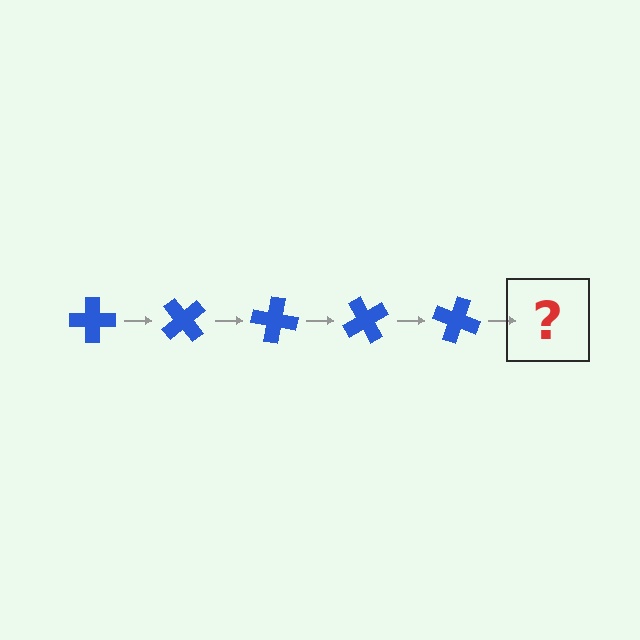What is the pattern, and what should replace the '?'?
The pattern is that the cross rotates 50 degrees each step. The '?' should be a blue cross rotated 250 degrees.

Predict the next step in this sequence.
The next step is a blue cross rotated 250 degrees.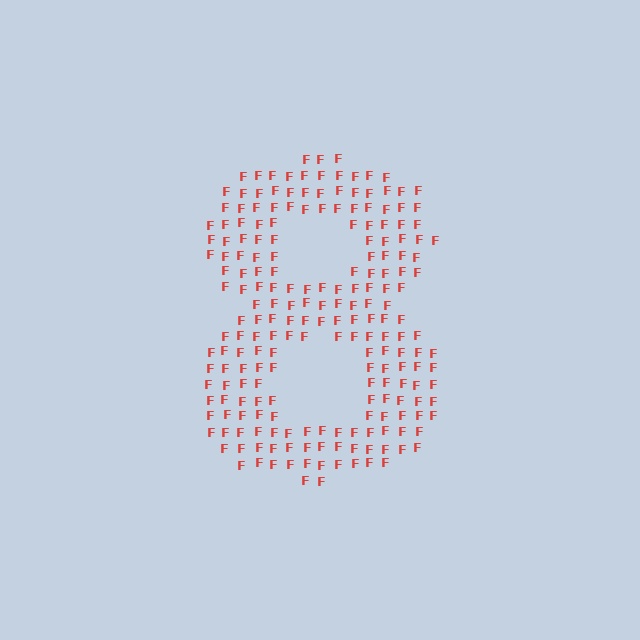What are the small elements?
The small elements are letter F's.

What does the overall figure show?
The overall figure shows the digit 8.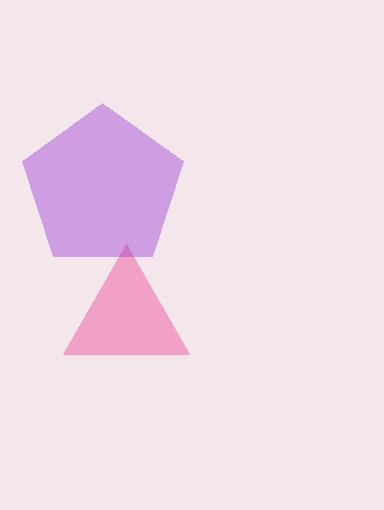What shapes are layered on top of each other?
The layered shapes are: a pink triangle, a purple pentagon.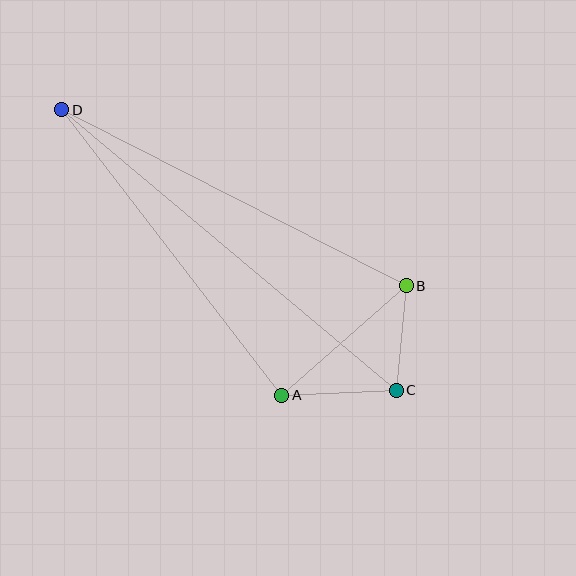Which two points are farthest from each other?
Points C and D are farthest from each other.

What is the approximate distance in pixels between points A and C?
The distance between A and C is approximately 115 pixels.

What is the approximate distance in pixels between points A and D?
The distance between A and D is approximately 360 pixels.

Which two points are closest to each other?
Points B and C are closest to each other.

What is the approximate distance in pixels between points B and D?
The distance between B and D is approximately 387 pixels.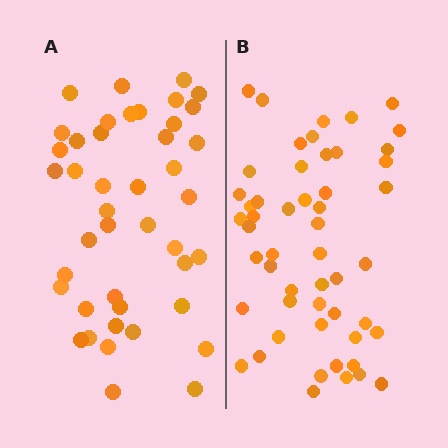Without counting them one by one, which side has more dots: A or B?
Region B (the right region) has more dots.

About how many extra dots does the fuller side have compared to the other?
Region B has roughly 8 or so more dots than region A.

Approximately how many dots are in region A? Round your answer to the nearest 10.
About 40 dots. (The exact count is 43, which rounds to 40.)